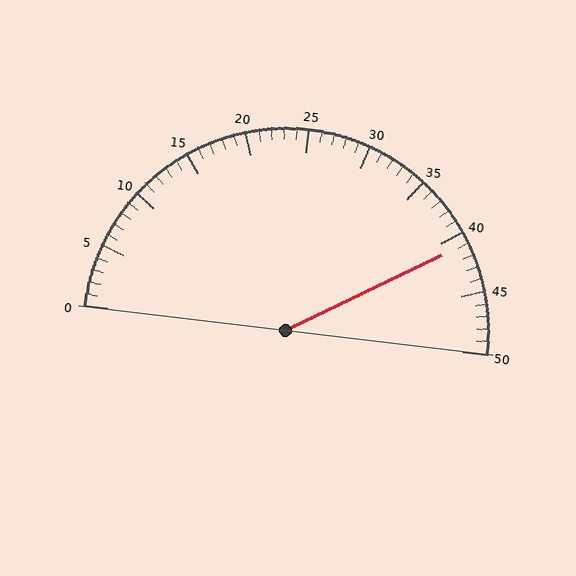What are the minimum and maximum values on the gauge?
The gauge ranges from 0 to 50.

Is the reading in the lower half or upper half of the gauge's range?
The reading is in the upper half of the range (0 to 50).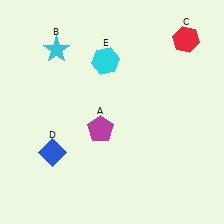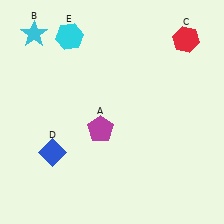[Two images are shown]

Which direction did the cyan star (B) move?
The cyan star (B) moved left.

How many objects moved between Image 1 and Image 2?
2 objects moved between the two images.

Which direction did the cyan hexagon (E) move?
The cyan hexagon (E) moved left.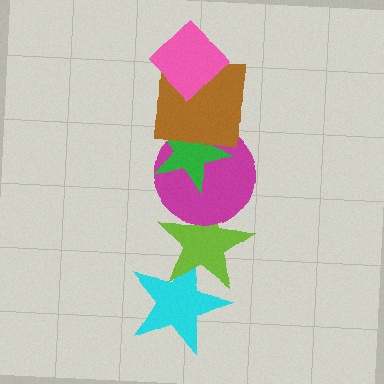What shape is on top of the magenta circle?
The green star is on top of the magenta circle.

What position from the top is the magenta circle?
The magenta circle is 4th from the top.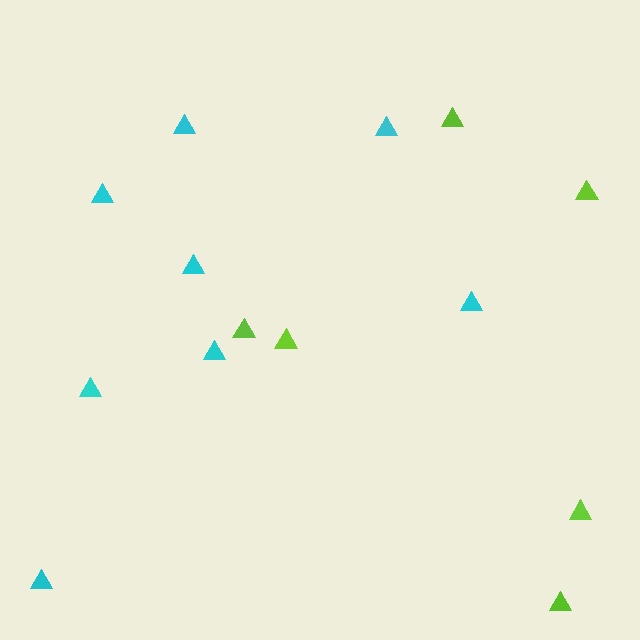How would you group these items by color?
There are 2 groups: one group of lime triangles (6) and one group of cyan triangles (8).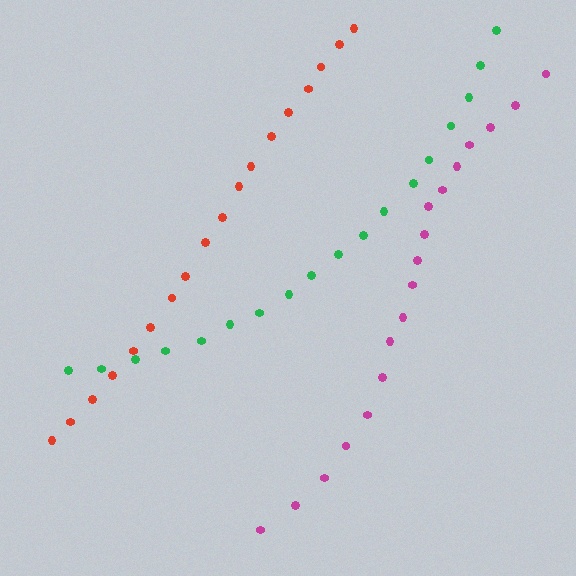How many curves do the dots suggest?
There are 3 distinct paths.